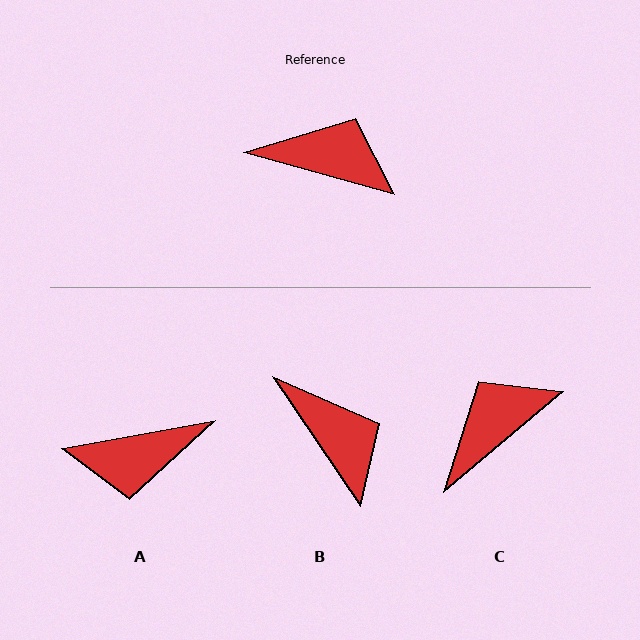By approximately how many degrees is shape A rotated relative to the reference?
Approximately 154 degrees clockwise.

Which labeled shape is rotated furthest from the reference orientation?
A, about 154 degrees away.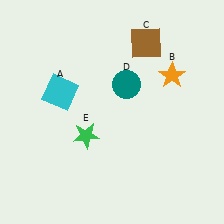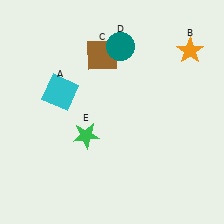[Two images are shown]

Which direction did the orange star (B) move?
The orange star (B) moved up.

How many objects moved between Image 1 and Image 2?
3 objects moved between the two images.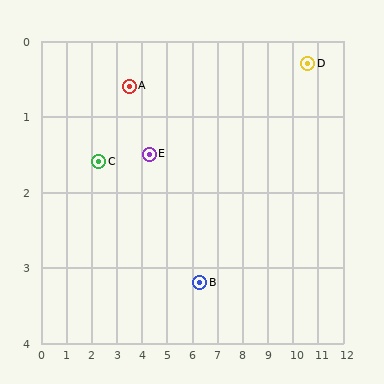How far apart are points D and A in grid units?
Points D and A are about 7.1 grid units apart.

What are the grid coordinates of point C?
Point C is at approximately (2.3, 1.6).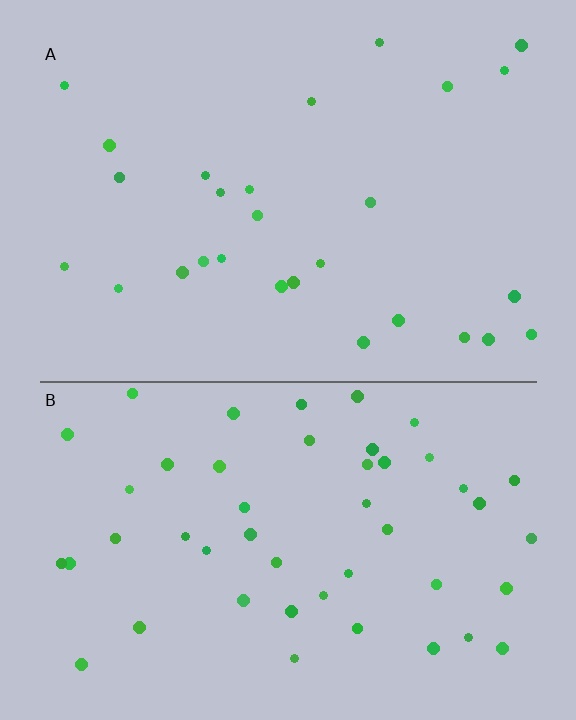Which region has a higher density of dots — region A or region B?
B (the bottom).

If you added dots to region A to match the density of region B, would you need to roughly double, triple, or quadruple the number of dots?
Approximately double.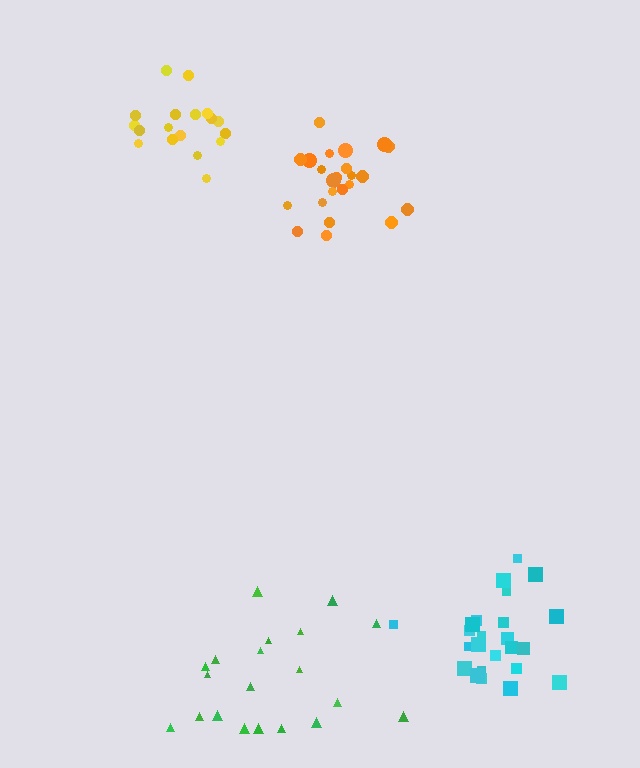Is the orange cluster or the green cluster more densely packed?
Orange.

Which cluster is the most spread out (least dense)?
Green.